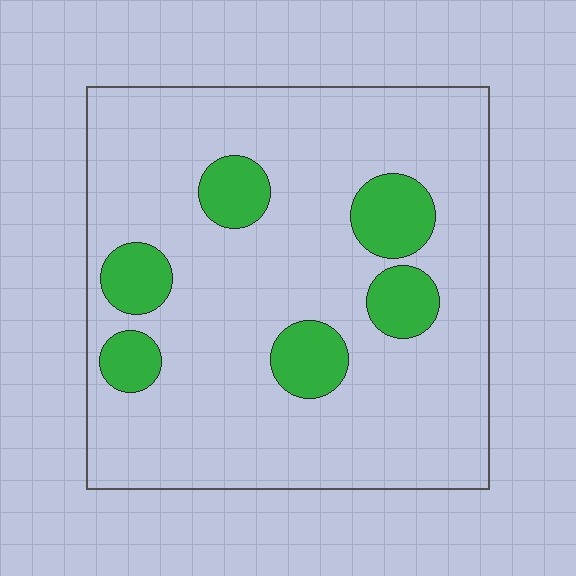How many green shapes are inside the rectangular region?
6.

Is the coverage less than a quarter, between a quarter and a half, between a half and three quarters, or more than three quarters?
Less than a quarter.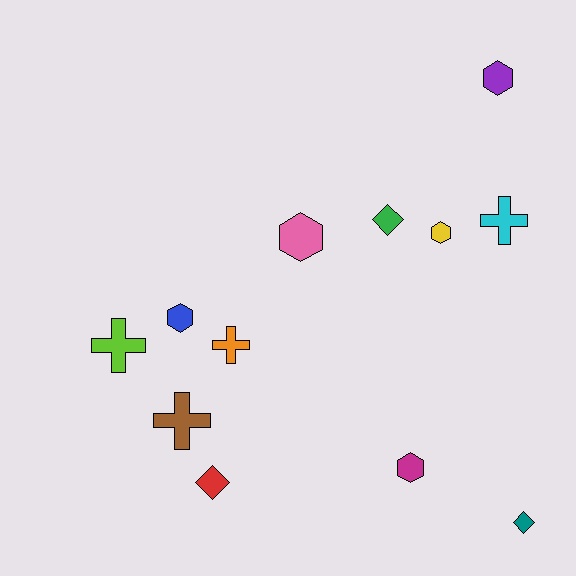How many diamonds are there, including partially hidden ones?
There are 3 diamonds.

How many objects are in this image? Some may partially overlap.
There are 12 objects.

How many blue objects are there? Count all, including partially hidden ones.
There is 1 blue object.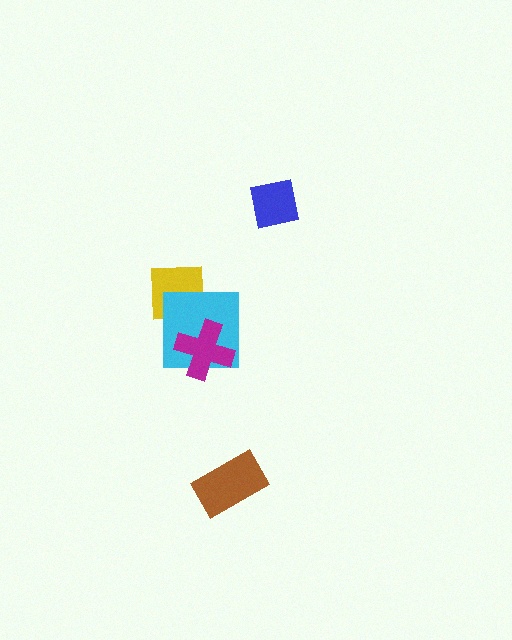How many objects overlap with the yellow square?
1 object overlaps with the yellow square.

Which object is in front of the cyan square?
The magenta cross is in front of the cyan square.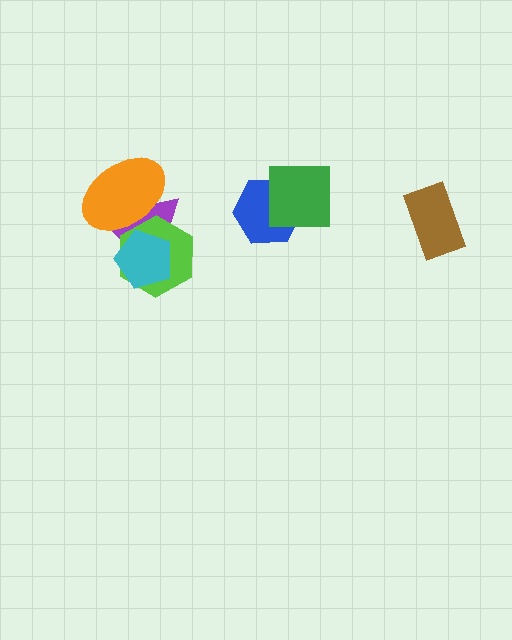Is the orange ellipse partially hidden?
Yes, it is partially covered by another shape.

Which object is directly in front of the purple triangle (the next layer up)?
The lime hexagon is directly in front of the purple triangle.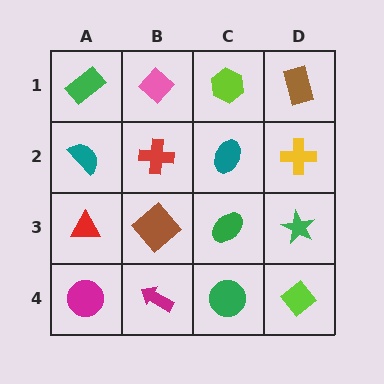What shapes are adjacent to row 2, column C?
A lime hexagon (row 1, column C), a green ellipse (row 3, column C), a red cross (row 2, column B), a yellow cross (row 2, column D).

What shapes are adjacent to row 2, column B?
A pink diamond (row 1, column B), a brown diamond (row 3, column B), a teal semicircle (row 2, column A), a teal ellipse (row 2, column C).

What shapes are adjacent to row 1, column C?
A teal ellipse (row 2, column C), a pink diamond (row 1, column B), a brown rectangle (row 1, column D).